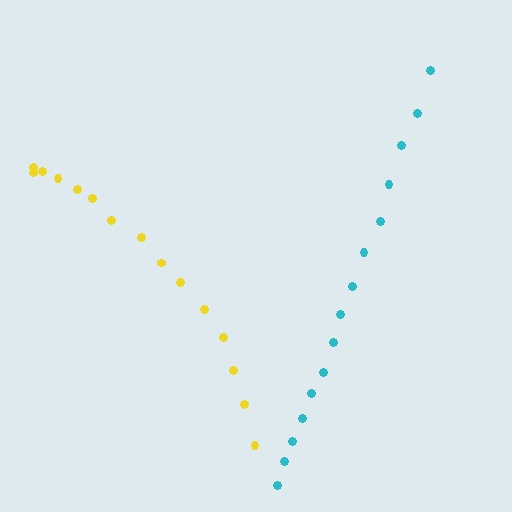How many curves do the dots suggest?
There are 2 distinct paths.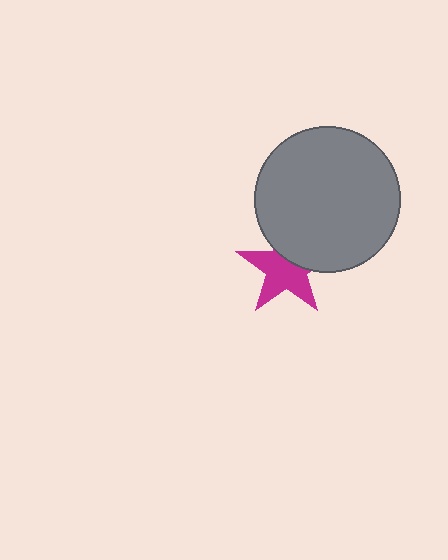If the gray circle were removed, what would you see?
You would see the complete magenta star.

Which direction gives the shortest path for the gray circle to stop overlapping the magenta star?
Moving up gives the shortest separation.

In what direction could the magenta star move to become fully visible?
The magenta star could move down. That would shift it out from behind the gray circle entirely.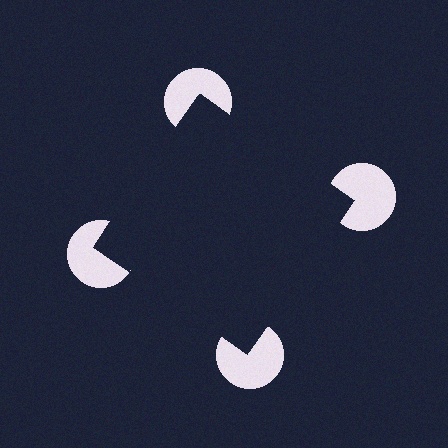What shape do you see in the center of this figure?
An illusory square — its edges are inferred from the aligned wedge cuts in the pac-man discs, not physically drawn.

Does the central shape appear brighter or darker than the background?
It typically appears slightly darker than the background, even though no actual brightness change is drawn.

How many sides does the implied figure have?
4 sides.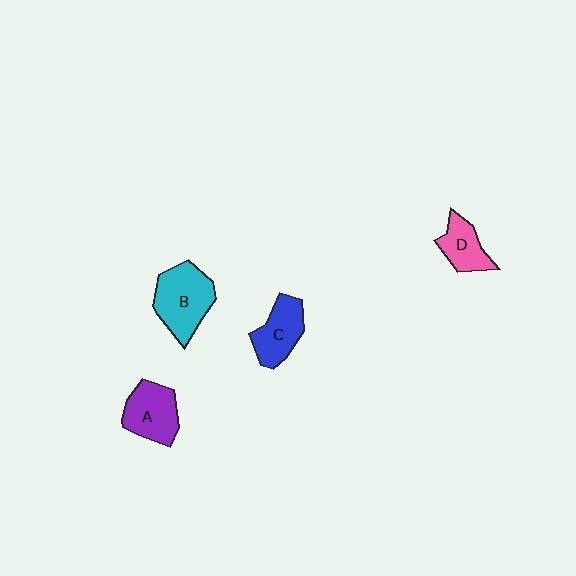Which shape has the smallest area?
Shape D (pink).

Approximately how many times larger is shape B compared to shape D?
Approximately 1.7 times.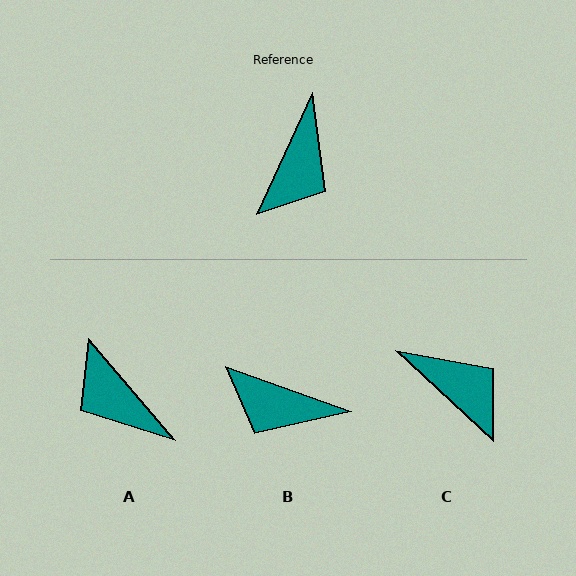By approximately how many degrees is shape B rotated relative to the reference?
Approximately 85 degrees clockwise.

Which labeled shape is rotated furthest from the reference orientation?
A, about 115 degrees away.